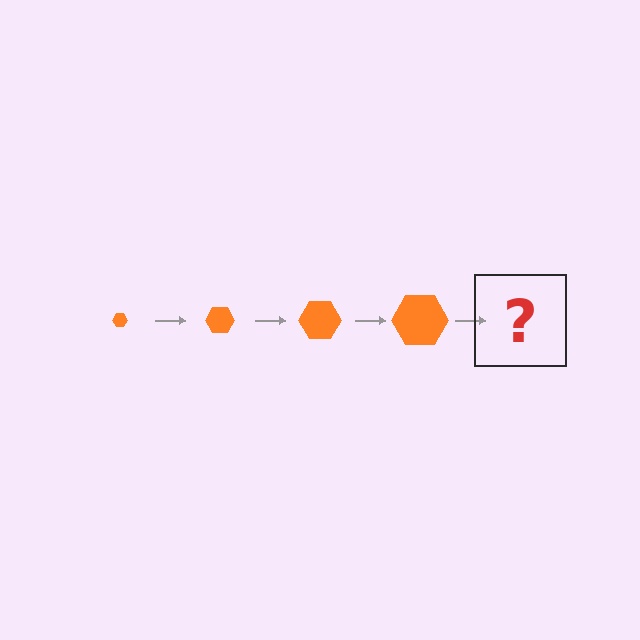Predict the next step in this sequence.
The next step is an orange hexagon, larger than the previous one.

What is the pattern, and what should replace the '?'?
The pattern is that the hexagon gets progressively larger each step. The '?' should be an orange hexagon, larger than the previous one.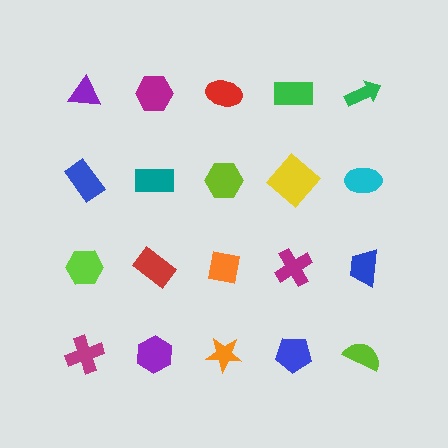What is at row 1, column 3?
A red ellipse.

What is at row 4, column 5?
A lime semicircle.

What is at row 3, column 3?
An orange square.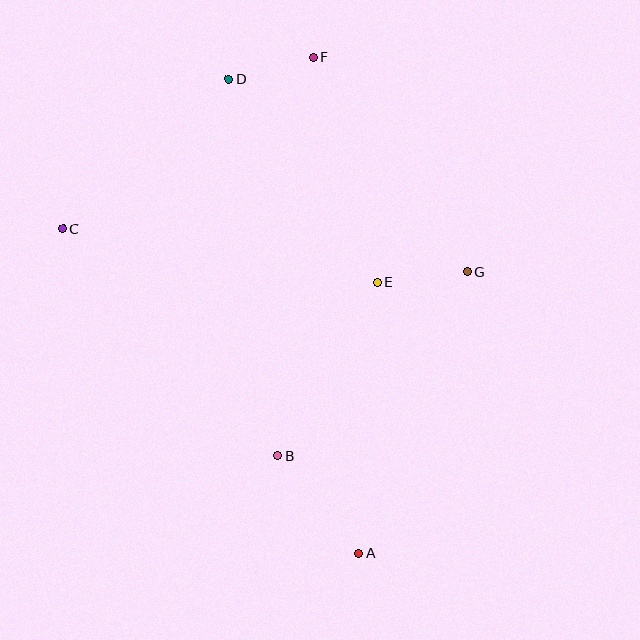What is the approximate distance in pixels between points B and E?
The distance between B and E is approximately 200 pixels.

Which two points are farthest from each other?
Points A and F are farthest from each other.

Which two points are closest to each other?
Points D and F are closest to each other.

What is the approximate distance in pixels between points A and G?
The distance between A and G is approximately 302 pixels.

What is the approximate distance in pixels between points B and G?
The distance between B and G is approximately 264 pixels.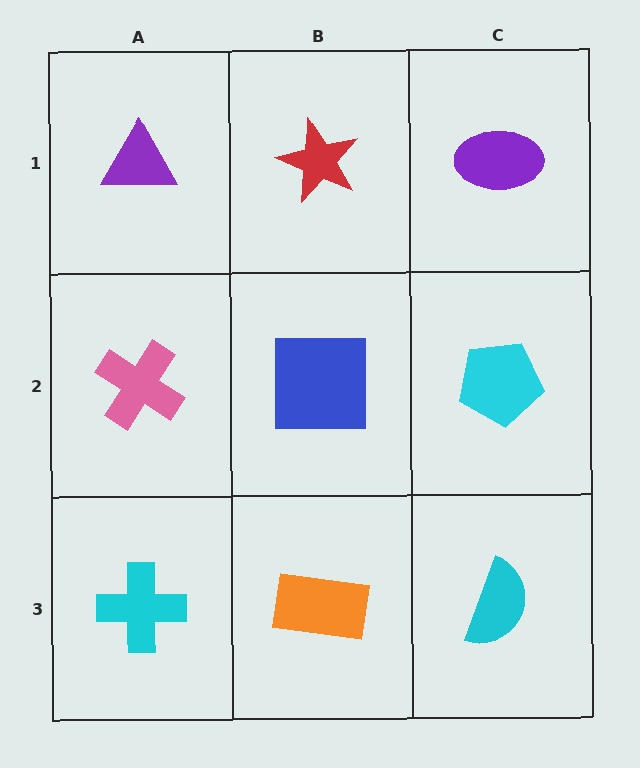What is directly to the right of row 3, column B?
A cyan semicircle.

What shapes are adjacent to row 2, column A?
A purple triangle (row 1, column A), a cyan cross (row 3, column A), a blue square (row 2, column B).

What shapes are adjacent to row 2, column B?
A red star (row 1, column B), an orange rectangle (row 3, column B), a pink cross (row 2, column A), a cyan pentagon (row 2, column C).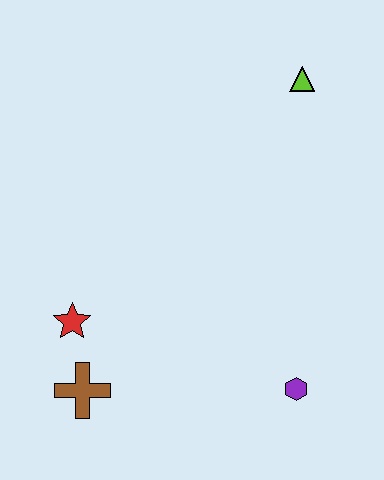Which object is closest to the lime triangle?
The purple hexagon is closest to the lime triangle.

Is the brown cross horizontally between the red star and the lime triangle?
Yes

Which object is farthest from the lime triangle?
The brown cross is farthest from the lime triangle.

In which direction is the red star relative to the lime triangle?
The red star is below the lime triangle.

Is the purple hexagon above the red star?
No